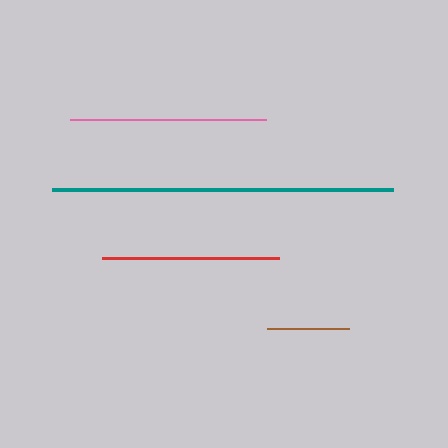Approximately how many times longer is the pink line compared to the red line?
The pink line is approximately 1.1 times the length of the red line.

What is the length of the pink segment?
The pink segment is approximately 196 pixels long.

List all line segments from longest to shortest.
From longest to shortest: teal, pink, red, brown.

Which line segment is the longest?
The teal line is the longest at approximately 341 pixels.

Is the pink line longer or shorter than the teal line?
The teal line is longer than the pink line.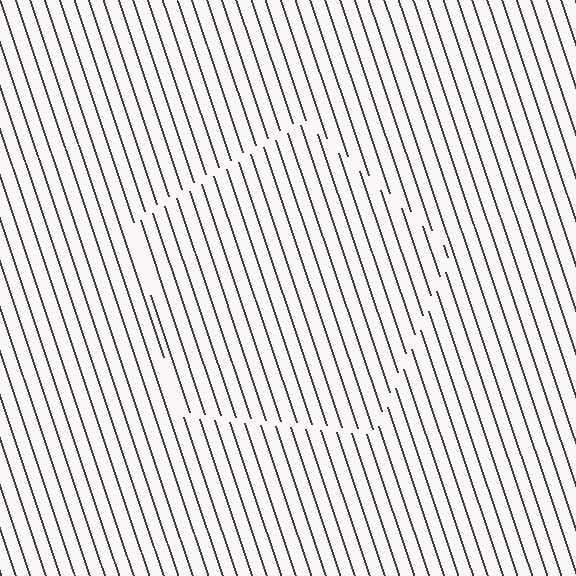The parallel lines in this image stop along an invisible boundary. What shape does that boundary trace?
An illusory pentagon. The interior of the shape contains the same grating, shifted by half a period — the contour is defined by the phase discontinuity where line-ends from the inner and outer gratings abut.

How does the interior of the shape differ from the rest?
The interior of the shape contains the same grating, shifted by half a period — the contour is defined by the phase discontinuity where line-ends from the inner and outer gratings abut.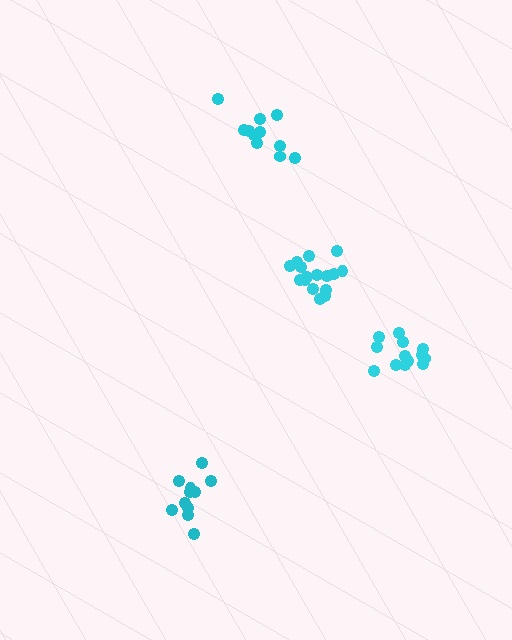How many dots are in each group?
Group 1: 11 dots, Group 2: 11 dots, Group 3: 16 dots, Group 4: 13 dots (51 total).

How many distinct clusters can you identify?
There are 4 distinct clusters.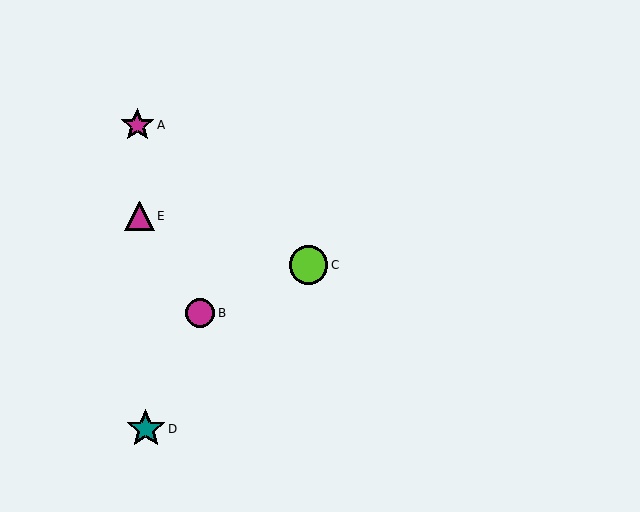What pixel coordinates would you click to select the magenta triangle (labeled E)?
Click at (139, 216) to select the magenta triangle E.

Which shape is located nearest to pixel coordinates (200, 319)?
The magenta circle (labeled B) at (200, 313) is nearest to that location.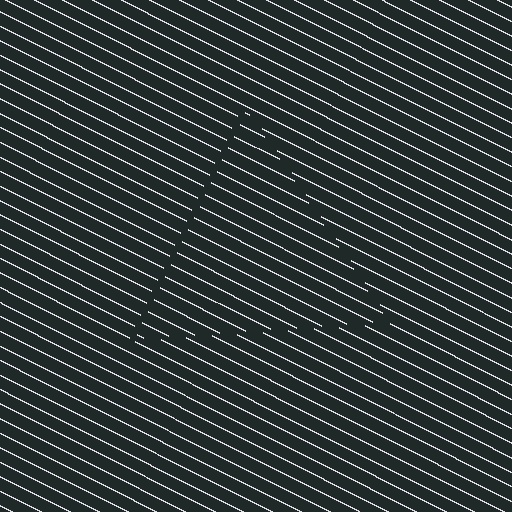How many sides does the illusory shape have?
3 sides — the line-ends trace a triangle.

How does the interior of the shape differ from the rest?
The interior of the shape contains the same grating, shifted by half a period — the contour is defined by the phase discontinuity where line-ends from the inner and outer gratings abut.